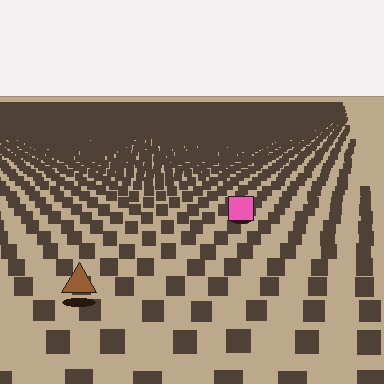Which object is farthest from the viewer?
The pink square is farthest from the viewer. It appears smaller and the ground texture around it is denser.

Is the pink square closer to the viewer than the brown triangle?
No. The brown triangle is closer — you can tell from the texture gradient: the ground texture is coarser near it.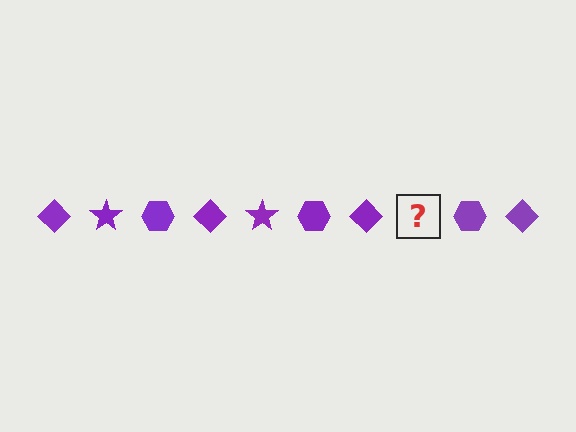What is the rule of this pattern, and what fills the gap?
The rule is that the pattern cycles through diamond, star, hexagon shapes in purple. The gap should be filled with a purple star.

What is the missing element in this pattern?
The missing element is a purple star.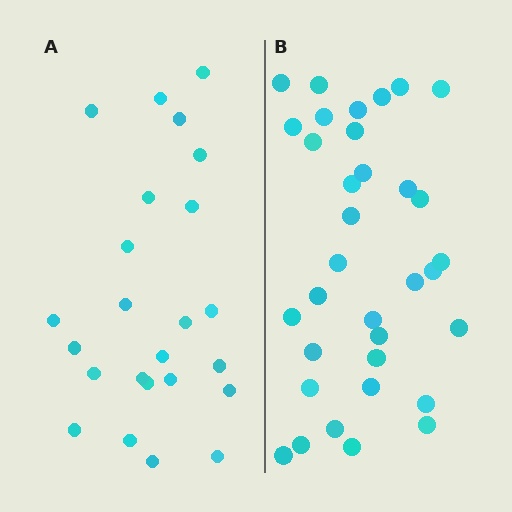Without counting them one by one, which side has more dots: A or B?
Region B (the right region) has more dots.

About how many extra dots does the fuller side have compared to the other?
Region B has roughly 10 or so more dots than region A.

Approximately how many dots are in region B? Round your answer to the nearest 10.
About 30 dots. (The exact count is 34, which rounds to 30.)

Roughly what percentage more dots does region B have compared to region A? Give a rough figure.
About 40% more.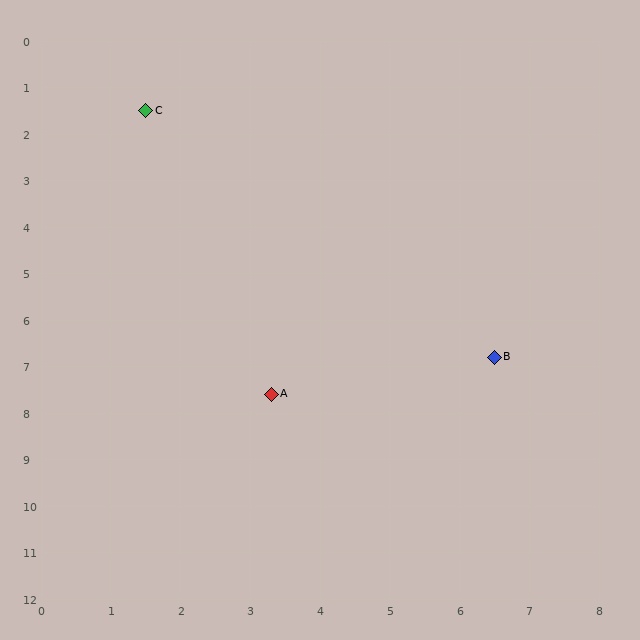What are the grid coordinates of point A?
Point A is at approximately (3.3, 7.6).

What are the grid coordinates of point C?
Point C is at approximately (1.5, 1.5).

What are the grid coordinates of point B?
Point B is at approximately (6.5, 6.8).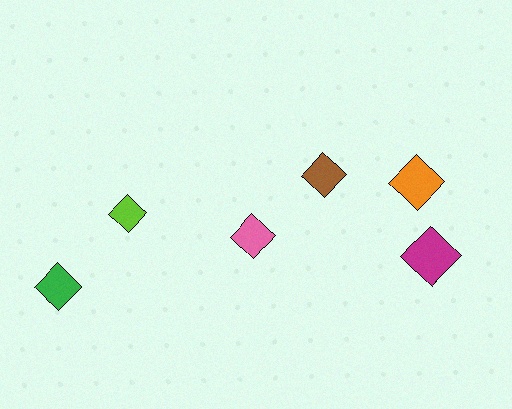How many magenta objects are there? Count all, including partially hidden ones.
There is 1 magenta object.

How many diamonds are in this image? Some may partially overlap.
There are 6 diamonds.